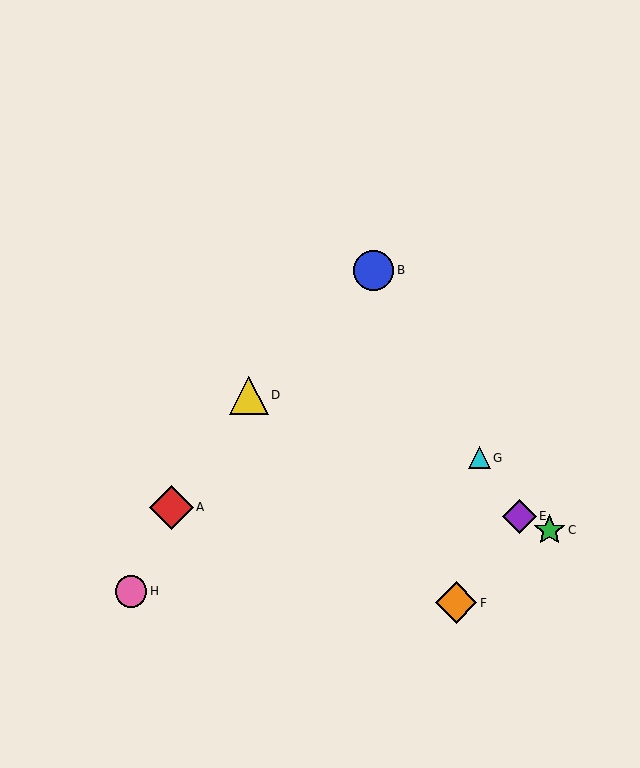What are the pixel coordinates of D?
Object D is at (249, 395).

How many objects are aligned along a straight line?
3 objects (C, D, E) are aligned along a straight line.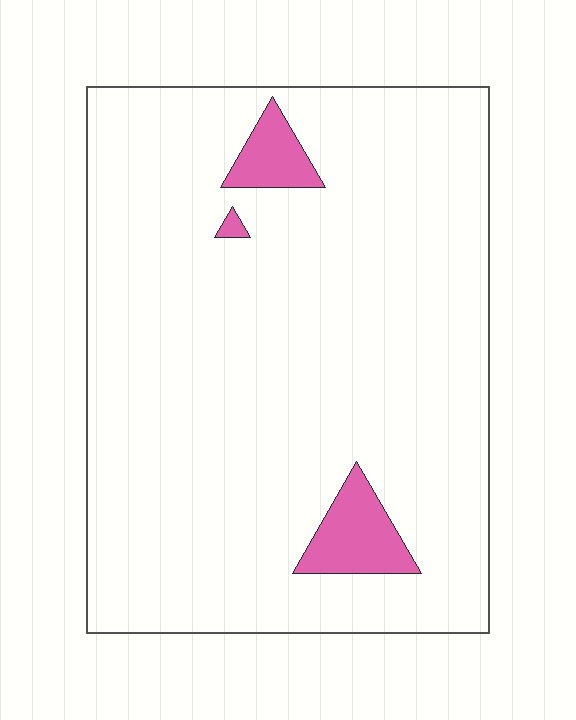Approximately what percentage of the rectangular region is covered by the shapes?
Approximately 5%.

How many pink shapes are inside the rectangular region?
3.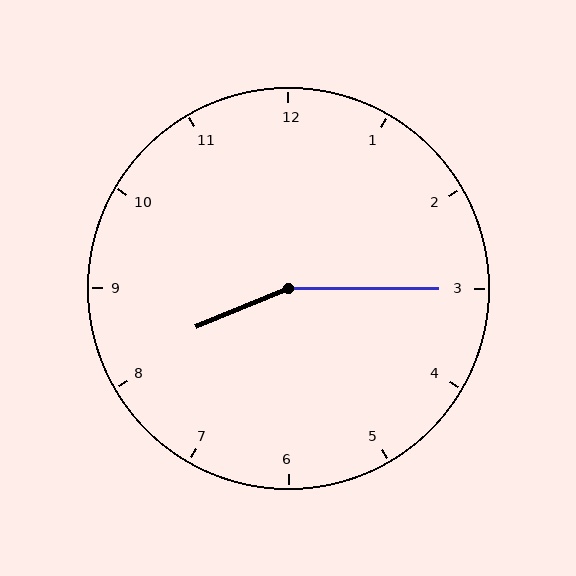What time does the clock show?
8:15.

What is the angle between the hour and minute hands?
Approximately 158 degrees.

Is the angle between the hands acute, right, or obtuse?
It is obtuse.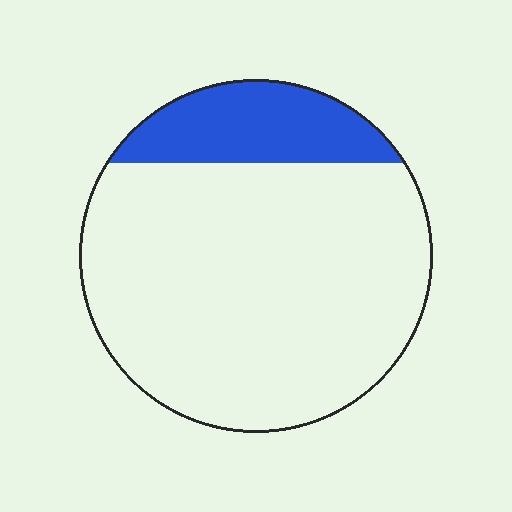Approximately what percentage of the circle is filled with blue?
Approximately 20%.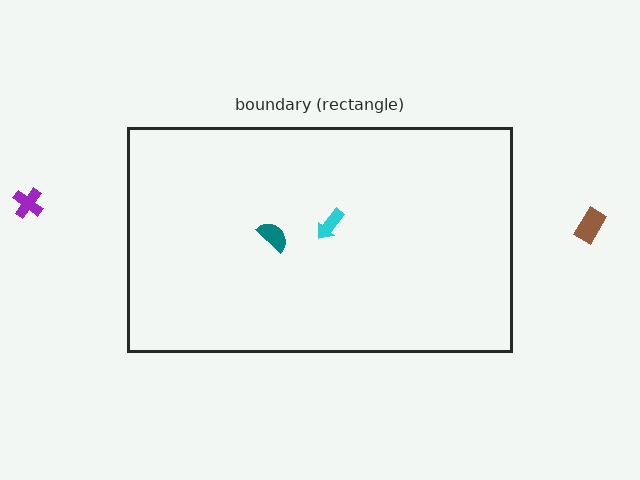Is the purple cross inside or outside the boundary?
Outside.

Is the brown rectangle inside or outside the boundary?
Outside.